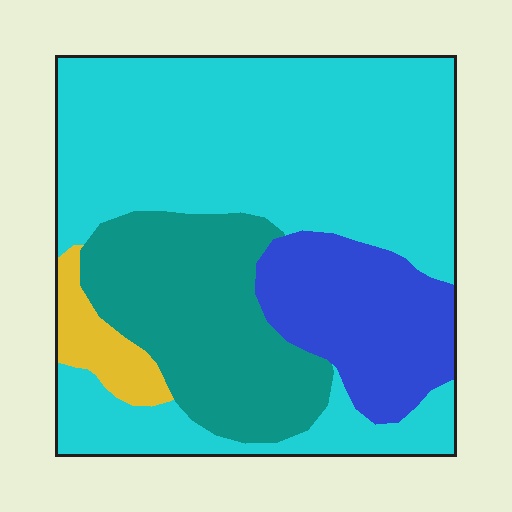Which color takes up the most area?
Cyan, at roughly 55%.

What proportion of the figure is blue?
Blue takes up about one sixth (1/6) of the figure.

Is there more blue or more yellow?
Blue.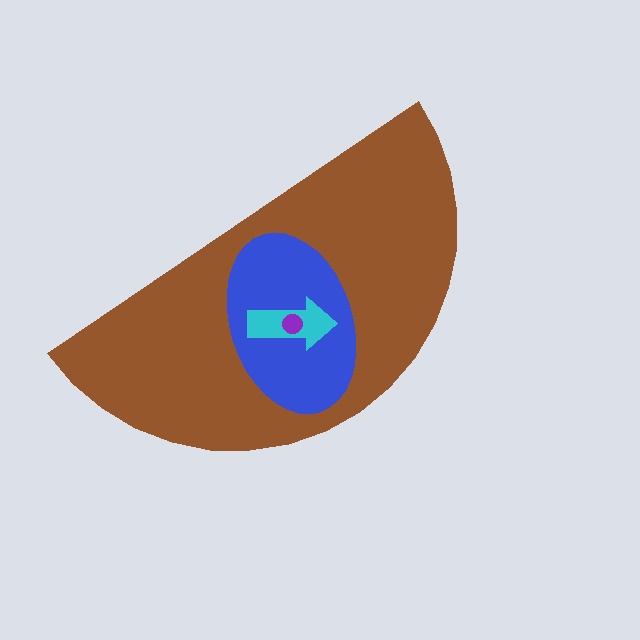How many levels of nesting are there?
4.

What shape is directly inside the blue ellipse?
The cyan arrow.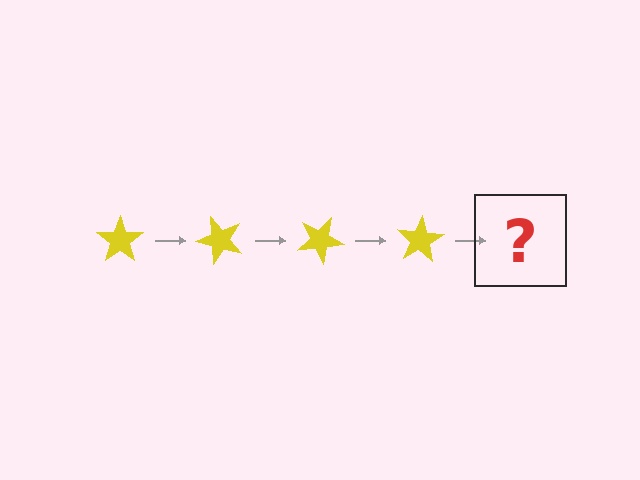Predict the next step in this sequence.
The next step is a yellow star rotated 200 degrees.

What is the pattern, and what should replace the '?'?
The pattern is that the star rotates 50 degrees each step. The '?' should be a yellow star rotated 200 degrees.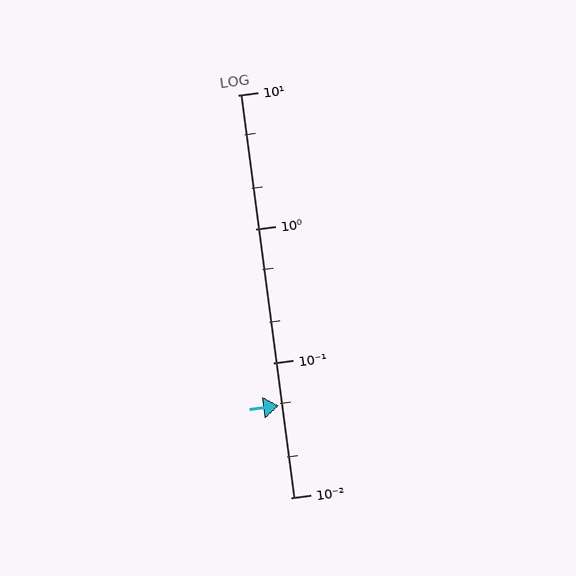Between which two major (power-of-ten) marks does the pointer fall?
The pointer is between 0.01 and 0.1.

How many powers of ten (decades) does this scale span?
The scale spans 3 decades, from 0.01 to 10.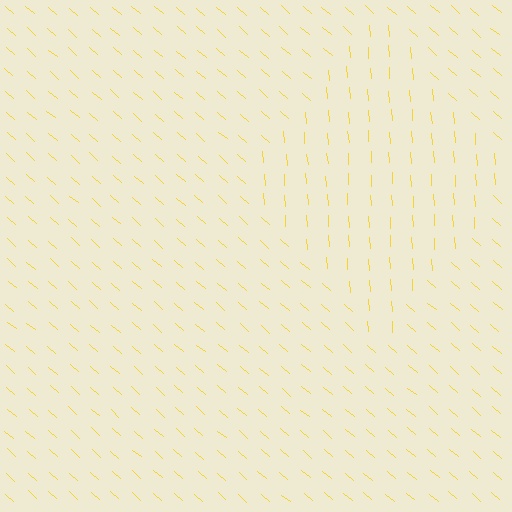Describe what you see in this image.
The image is filled with small yellow line segments. A diamond region in the image has lines oriented differently from the surrounding lines, creating a visible texture boundary.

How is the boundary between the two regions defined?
The boundary is defined purely by a change in line orientation (approximately 45 degrees difference). All lines are the same color and thickness.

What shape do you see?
I see a diamond.